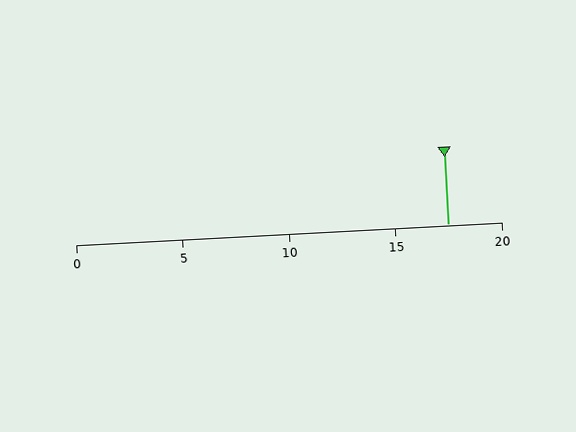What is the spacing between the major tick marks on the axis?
The major ticks are spaced 5 apart.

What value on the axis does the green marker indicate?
The marker indicates approximately 17.5.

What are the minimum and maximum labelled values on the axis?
The axis runs from 0 to 20.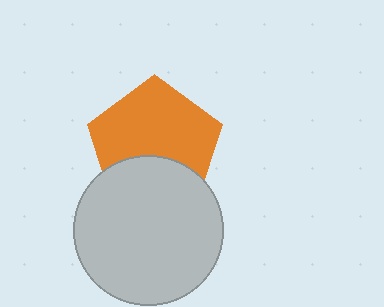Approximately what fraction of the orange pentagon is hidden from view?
Roughly 33% of the orange pentagon is hidden behind the light gray circle.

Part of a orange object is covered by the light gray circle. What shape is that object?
It is a pentagon.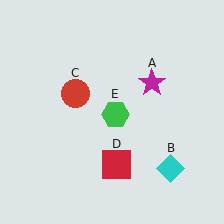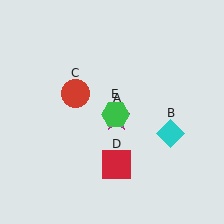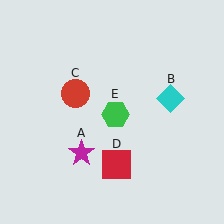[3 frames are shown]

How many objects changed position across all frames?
2 objects changed position: magenta star (object A), cyan diamond (object B).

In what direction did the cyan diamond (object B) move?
The cyan diamond (object B) moved up.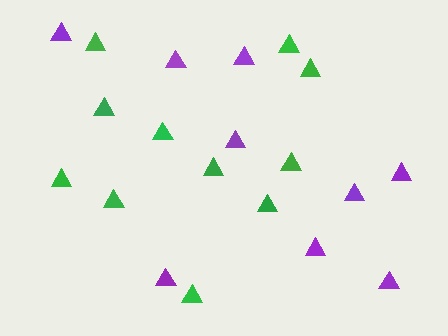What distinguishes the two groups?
There are 2 groups: one group of green triangles (11) and one group of purple triangles (9).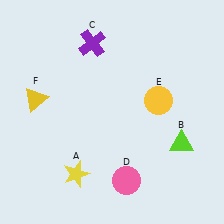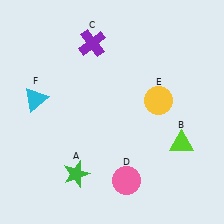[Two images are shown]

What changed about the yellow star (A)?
In Image 1, A is yellow. In Image 2, it changed to green.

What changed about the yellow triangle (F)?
In Image 1, F is yellow. In Image 2, it changed to cyan.